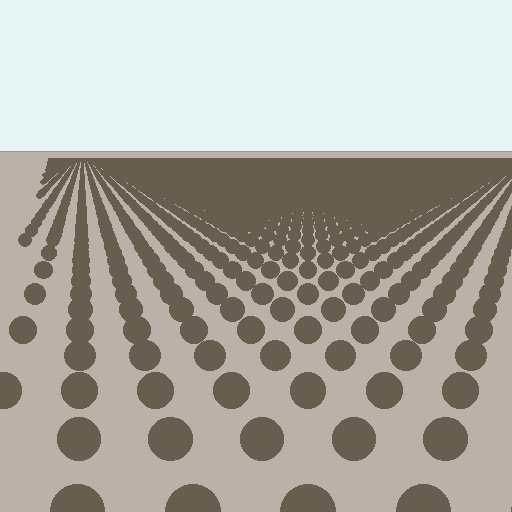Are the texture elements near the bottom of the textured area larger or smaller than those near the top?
Larger. Near the bottom, elements are closer to the viewer and appear at a bigger on-screen size.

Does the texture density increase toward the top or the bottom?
Density increases toward the top.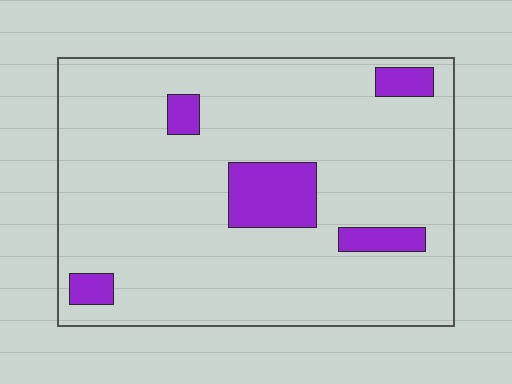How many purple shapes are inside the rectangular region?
5.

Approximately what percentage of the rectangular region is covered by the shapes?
Approximately 10%.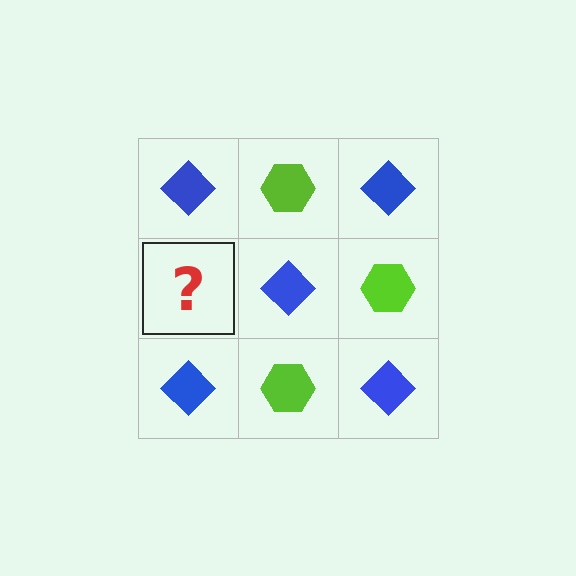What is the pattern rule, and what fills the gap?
The rule is that it alternates blue diamond and lime hexagon in a checkerboard pattern. The gap should be filled with a lime hexagon.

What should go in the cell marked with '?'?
The missing cell should contain a lime hexagon.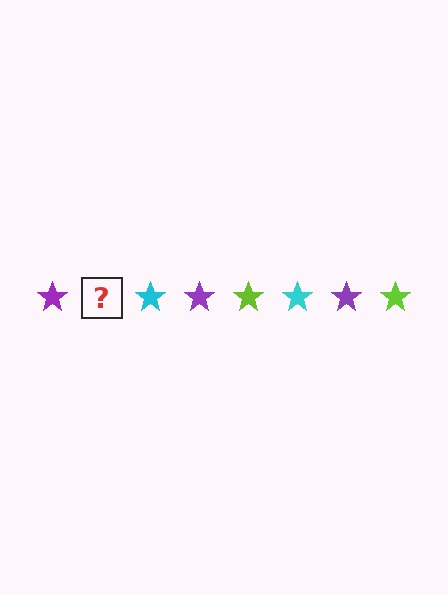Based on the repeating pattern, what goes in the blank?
The blank should be a lime star.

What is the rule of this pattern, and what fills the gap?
The rule is that the pattern cycles through purple, lime, cyan stars. The gap should be filled with a lime star.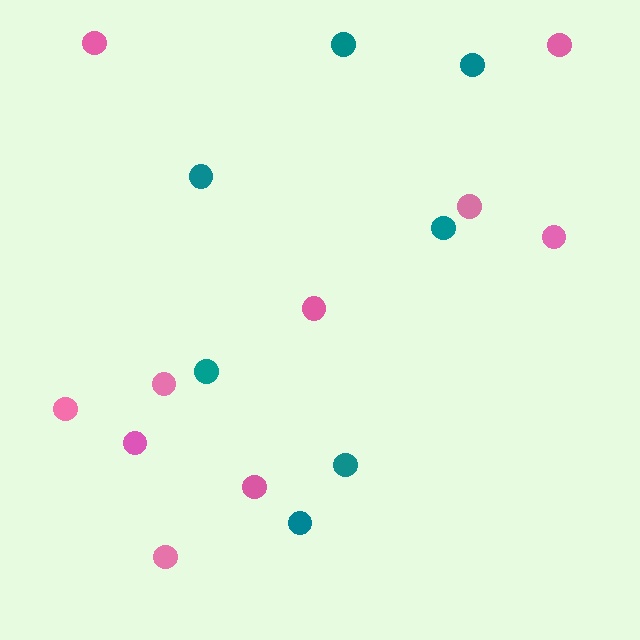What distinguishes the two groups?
There are 2 groups: one group of teal circles (7) and one group of pink circles (10).